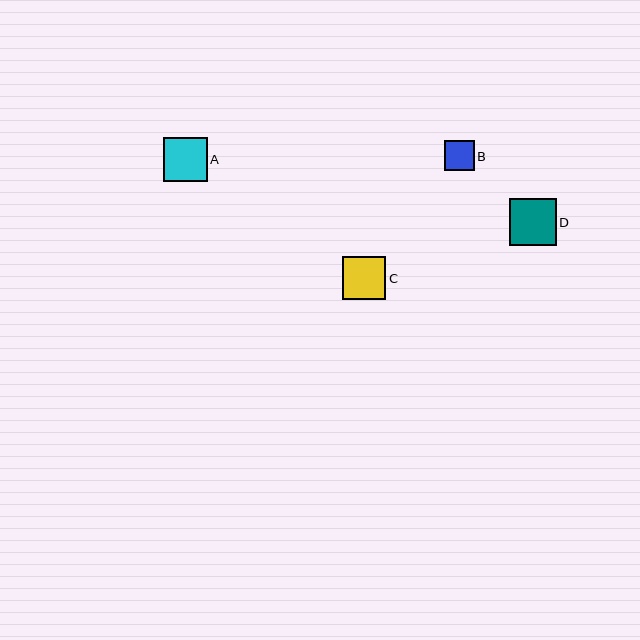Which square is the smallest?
Square B is the smallest with a size of approximately 30 pixels.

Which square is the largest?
Square D is the largest with a size of approximately 47 pixels.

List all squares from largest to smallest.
From largest to smallest: D, A, C, B.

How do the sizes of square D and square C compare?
Square D and square C are approximately the same size.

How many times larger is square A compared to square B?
Square A is approximately 1.5 times the size of square B.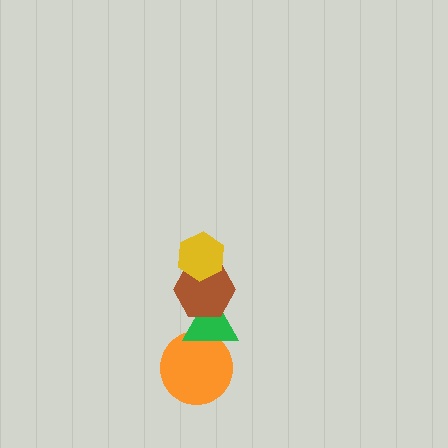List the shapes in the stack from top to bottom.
From top to bottom: the yellow hexagon, the brown hexagon, the green triangle, the orange circle.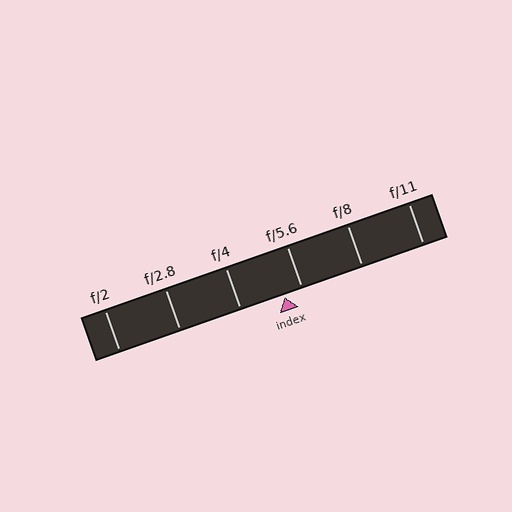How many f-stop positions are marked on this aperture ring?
There are 6 f-stop positions marked.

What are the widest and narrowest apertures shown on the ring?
The widest aperture shown is f/2 and the narrowest is f/11.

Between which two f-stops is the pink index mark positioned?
The index mark is between f/4 and f/5.6.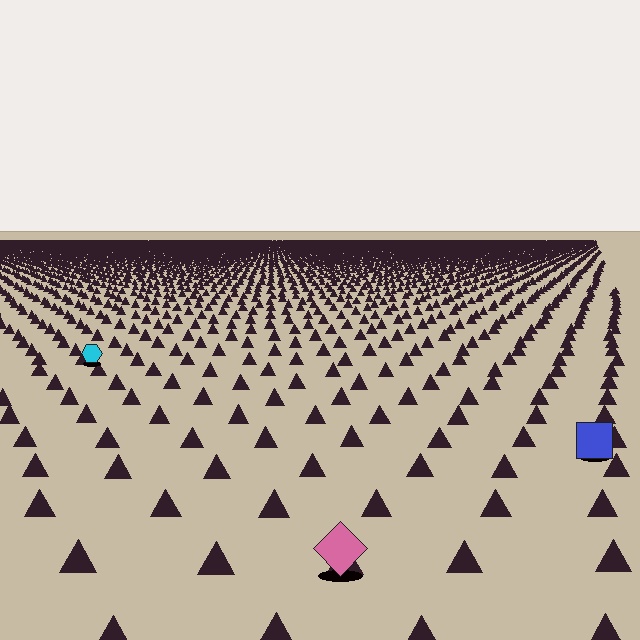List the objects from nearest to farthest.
From nearest to farthest: the pink diamond, the blue square, the cyan hexagon.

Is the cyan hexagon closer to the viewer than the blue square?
No. The blue square is closer — you can tell from the texture gradient: the ground texture is coarser near it.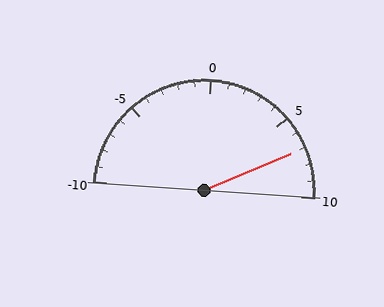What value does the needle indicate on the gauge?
The needle indicates approximately 7.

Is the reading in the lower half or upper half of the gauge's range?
The reading is in the upper half of the range (-10 to 10).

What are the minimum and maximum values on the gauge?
The gauge ranges from -10 to 10.